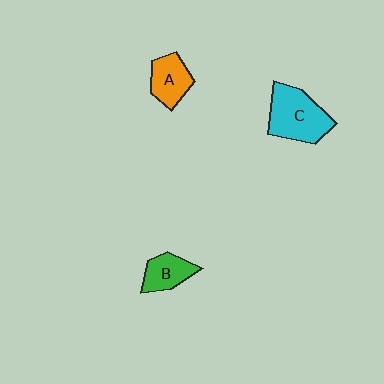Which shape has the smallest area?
Shape B (green).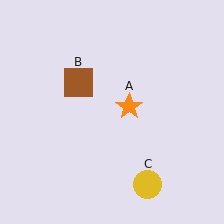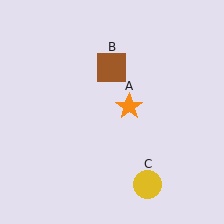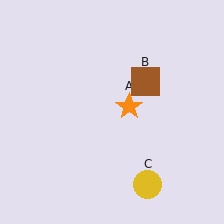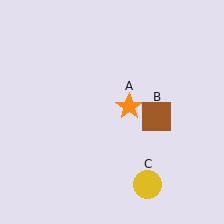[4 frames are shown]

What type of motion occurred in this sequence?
The brown square (object B) rotated clockwise around the center of the scene.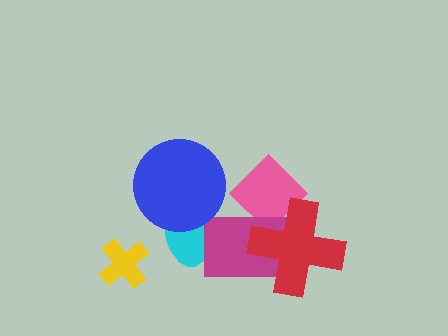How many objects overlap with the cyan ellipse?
2 objects overlap with the cyan ellipse.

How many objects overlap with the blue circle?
1 object overlaps with the blue circle.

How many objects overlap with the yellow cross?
0 objects overlap with the yellow cross.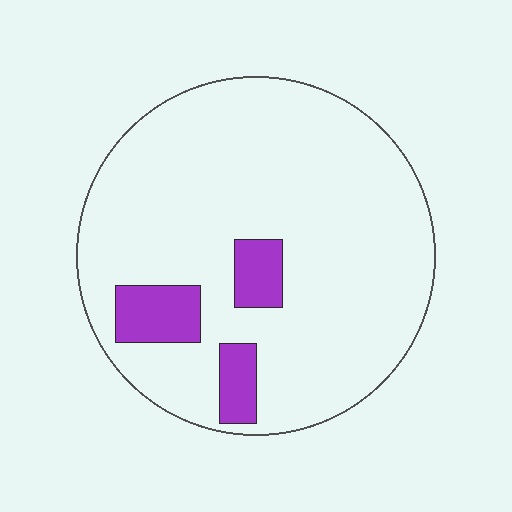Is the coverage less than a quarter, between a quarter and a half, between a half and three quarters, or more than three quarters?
Less than a quarter.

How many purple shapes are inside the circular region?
3.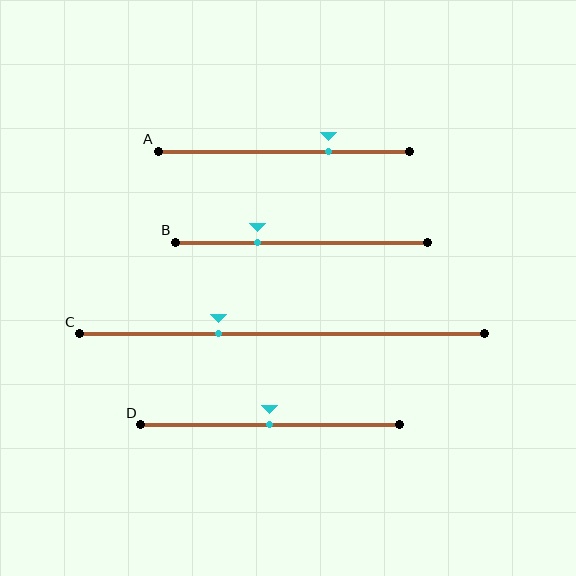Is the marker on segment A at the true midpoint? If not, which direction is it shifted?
No, the marker on segment A is shifted to the right by about 18% of the segment length.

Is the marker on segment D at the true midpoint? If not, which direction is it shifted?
Yes, the marker on segment D is at the true midpoint.